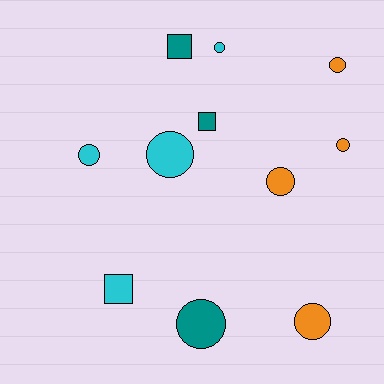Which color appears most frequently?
Cyan, with 4 objects.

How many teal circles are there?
There is 1 teal circle.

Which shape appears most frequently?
Circle, with 8 objects.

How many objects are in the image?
There are 11 objects.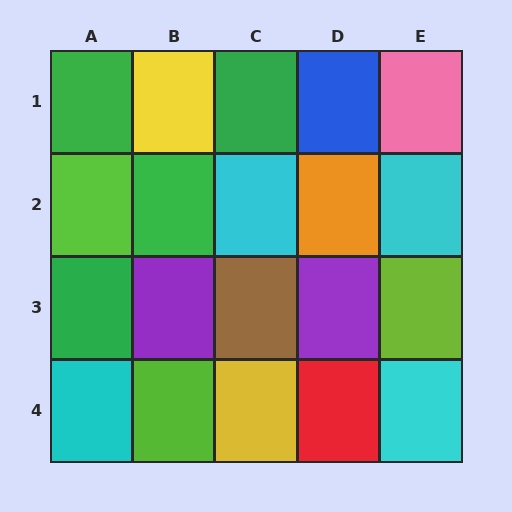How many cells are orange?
1 cell is orange.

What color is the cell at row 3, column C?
Brown.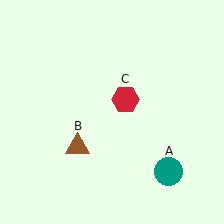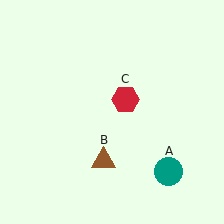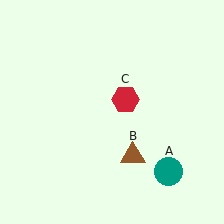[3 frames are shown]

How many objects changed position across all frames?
1 object changed position: brown triangle (object B).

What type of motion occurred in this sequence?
The brown triangle (object B) rotated counterclockwise around the center of the scene.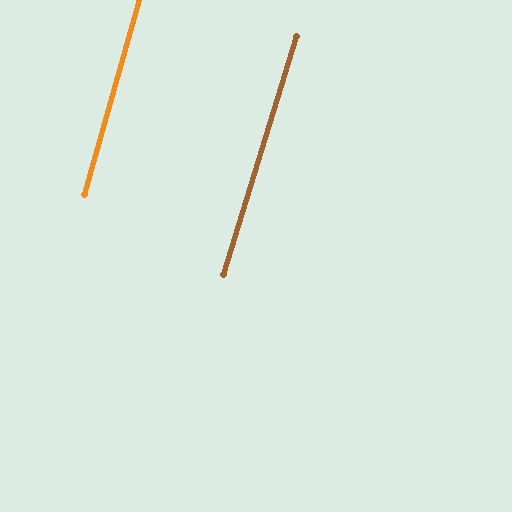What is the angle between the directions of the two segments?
Approximately 1 degree.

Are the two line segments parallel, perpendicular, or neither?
Parallel — their directions differ by only 1.2°.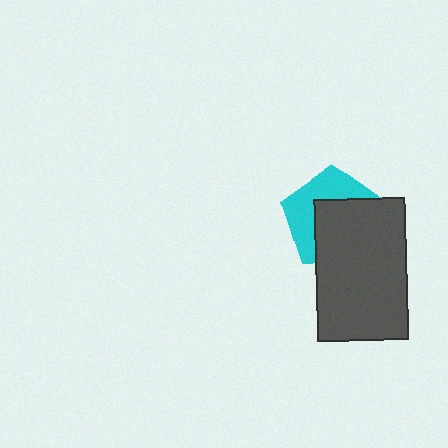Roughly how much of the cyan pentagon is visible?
A small part of it is visible (roughly 44%).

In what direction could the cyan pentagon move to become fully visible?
The cyan pentagon could move toward the upper-left. That would shift it out from behind the dark gray rectangle entirely.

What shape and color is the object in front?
The object in front is a dark gray rectangle.